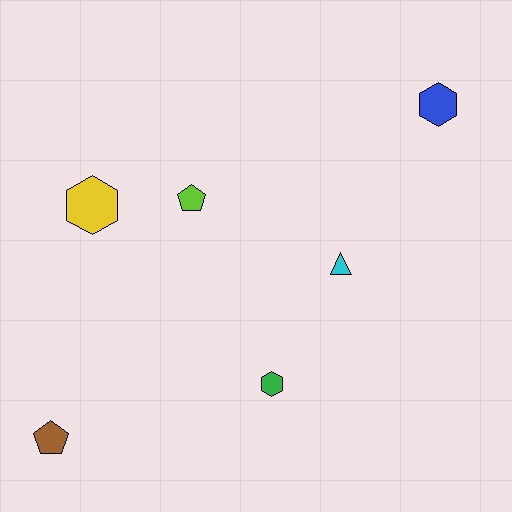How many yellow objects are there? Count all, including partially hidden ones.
There is 1 yellow object.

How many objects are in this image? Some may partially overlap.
There are 6 objects.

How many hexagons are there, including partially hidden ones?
There are 3 hexagons.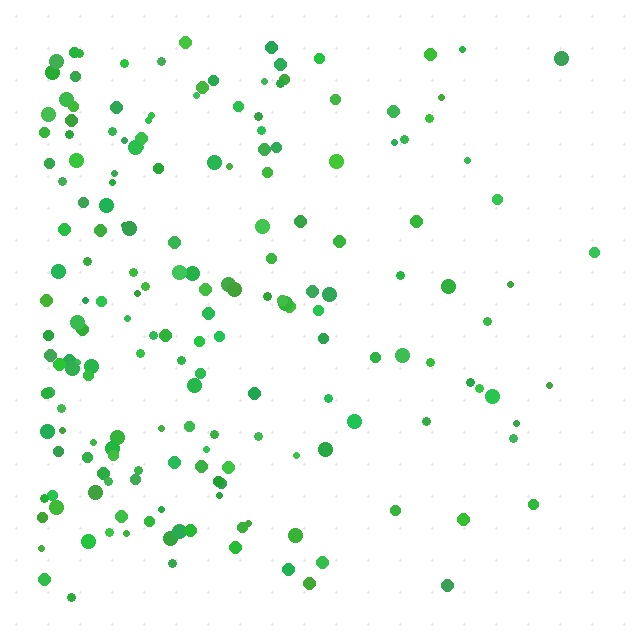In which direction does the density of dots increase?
From right to left, with the left side densest.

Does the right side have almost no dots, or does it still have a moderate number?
Still a moderate number, just noticeably fewer than the left.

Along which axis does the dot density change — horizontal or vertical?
Horizontal.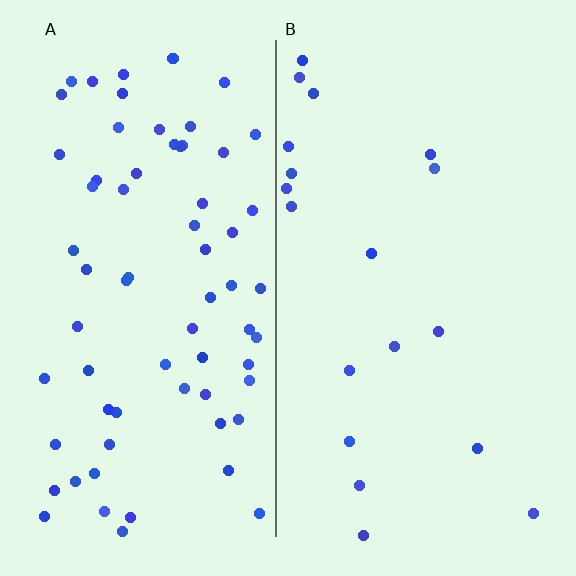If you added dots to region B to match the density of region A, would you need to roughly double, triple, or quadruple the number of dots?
Approximately quadruple.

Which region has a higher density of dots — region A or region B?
A (the left).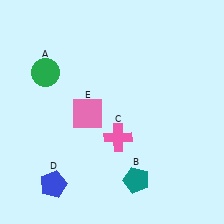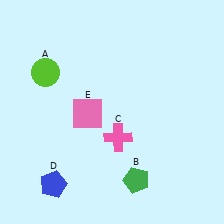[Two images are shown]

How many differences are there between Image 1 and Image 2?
There are 2 differences between the two images.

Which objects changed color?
A changed from green to lime. B changed from teal to green.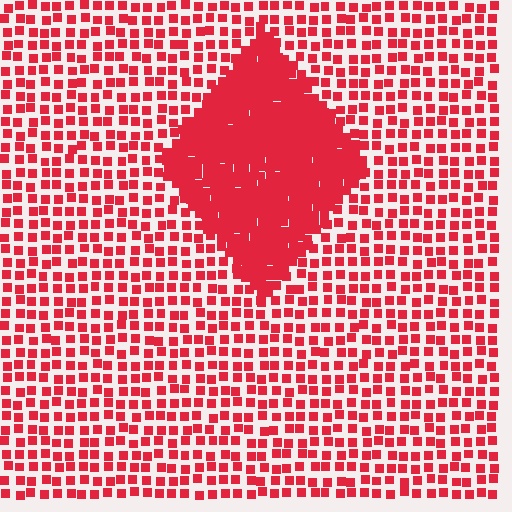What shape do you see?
I see a diamond.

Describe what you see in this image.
The image contains small red elements arranged at two different densities. A diamond-shaped region is visible where the elements are more densely packed than the surrounding area.